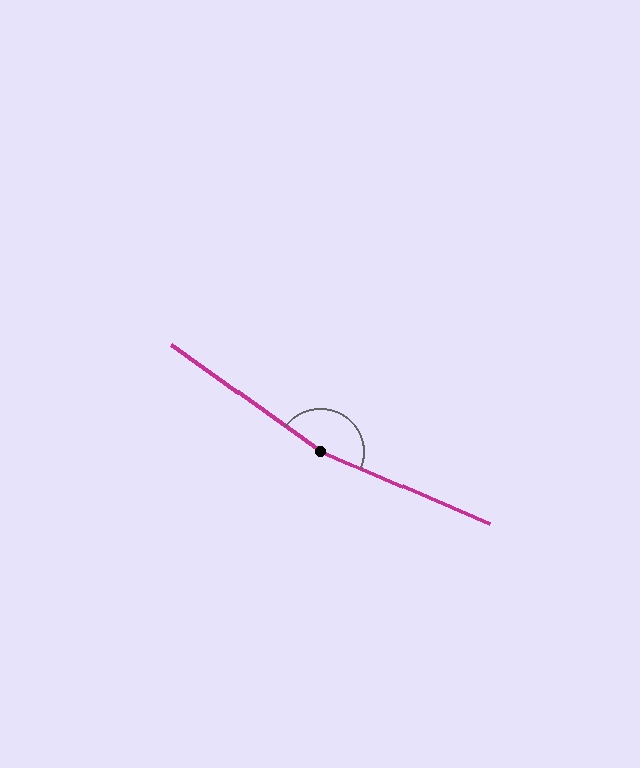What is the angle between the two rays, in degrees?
Approximately 168 degrees.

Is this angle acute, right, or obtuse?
It is obtuse.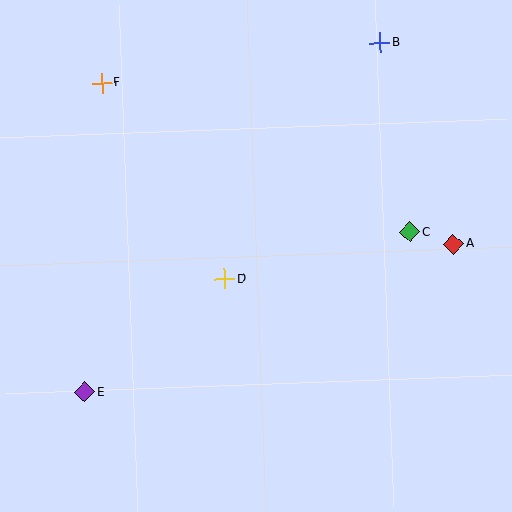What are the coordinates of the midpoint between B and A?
The midpoint between B and A is at (417, 143).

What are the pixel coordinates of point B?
Point B is at (380, 43).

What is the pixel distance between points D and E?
The distance between D and E is 180 pixels.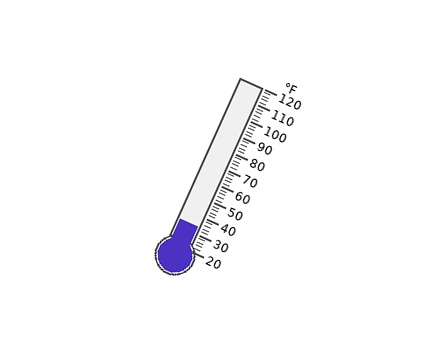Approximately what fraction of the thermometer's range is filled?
The thermometer is filled to approximately 15% of its range.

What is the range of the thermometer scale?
The thermometer scale ranges from 20°F to 120°F.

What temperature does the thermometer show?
The thermometer shows approximately 34°F.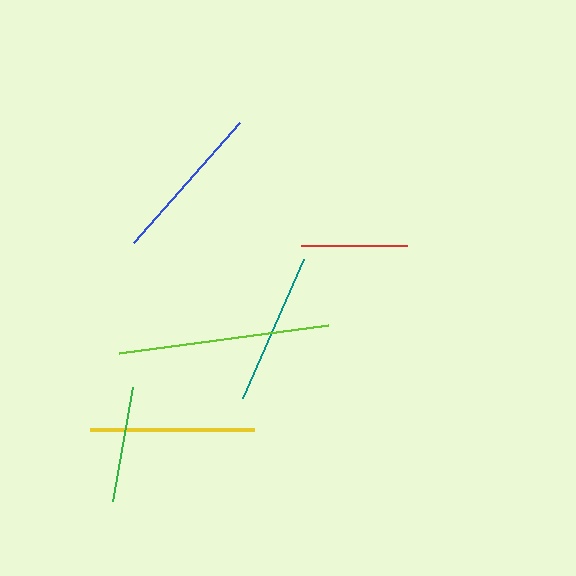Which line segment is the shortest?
The red line is the shortest at approximately 106 pixels.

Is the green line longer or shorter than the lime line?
The lime line is longer than the green line.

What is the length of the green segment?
The green segment is approximately 116 pixels long.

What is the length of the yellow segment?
The yellow segment is approximately 163 pixels long.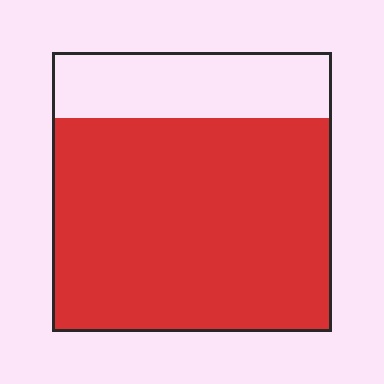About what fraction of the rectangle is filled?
About three quarters (3/4).